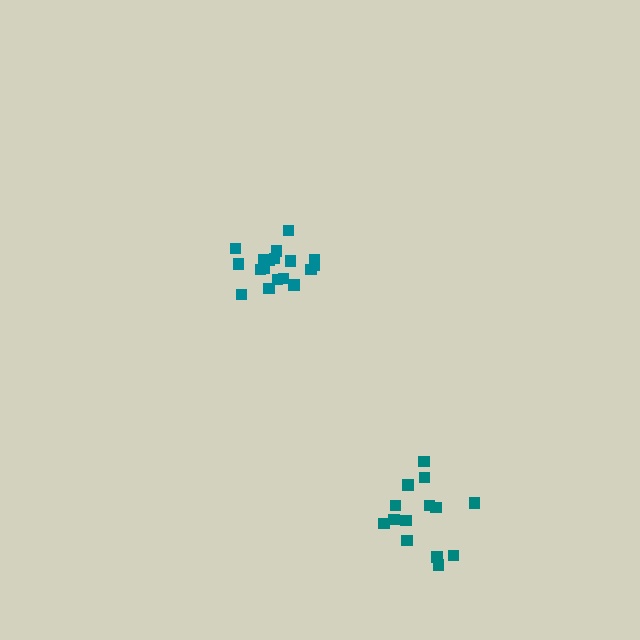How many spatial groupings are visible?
There are 2 spatial groupings.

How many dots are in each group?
Group 1: 14 dots, Group 2: 18 dots (32 total).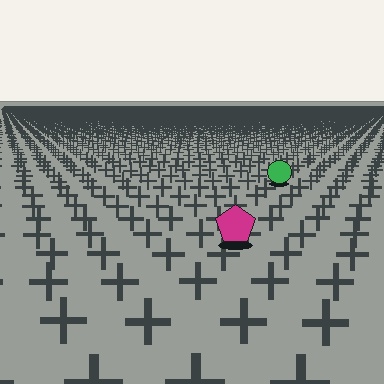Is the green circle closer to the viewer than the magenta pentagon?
No. The magenta pentagon is closer — you can tell from the texture gradient: the ground texture is coarser near it.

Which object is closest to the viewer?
The magenta pentagon is closest. The texture marks near it are larger and more spread out.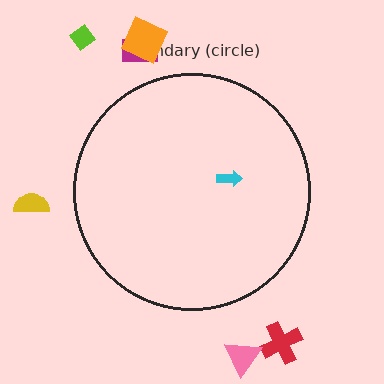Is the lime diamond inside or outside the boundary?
Outside.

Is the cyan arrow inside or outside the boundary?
Inside.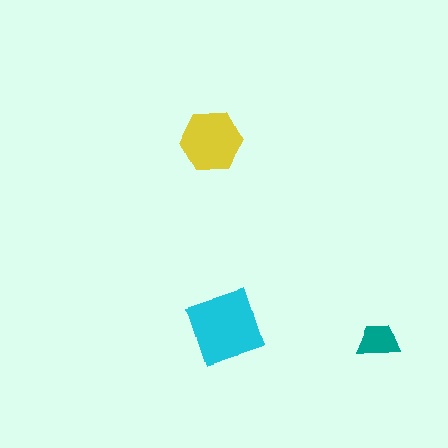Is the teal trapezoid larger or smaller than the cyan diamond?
Smaller.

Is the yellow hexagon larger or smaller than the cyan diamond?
Smaller.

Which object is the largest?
The cyan diamond.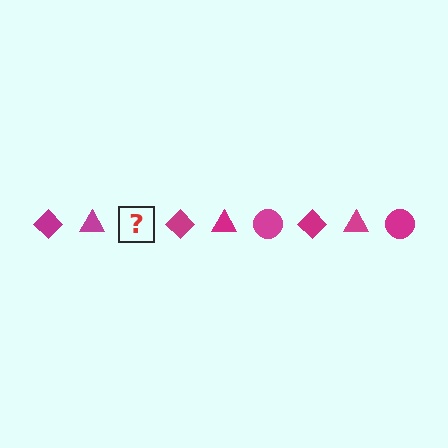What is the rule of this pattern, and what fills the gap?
The rule is that the pattern cycles through diamond, triangle, circle shapes in magenta. The gap should be filled with a magenta circle.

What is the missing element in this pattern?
The missing element is a magenta circle.